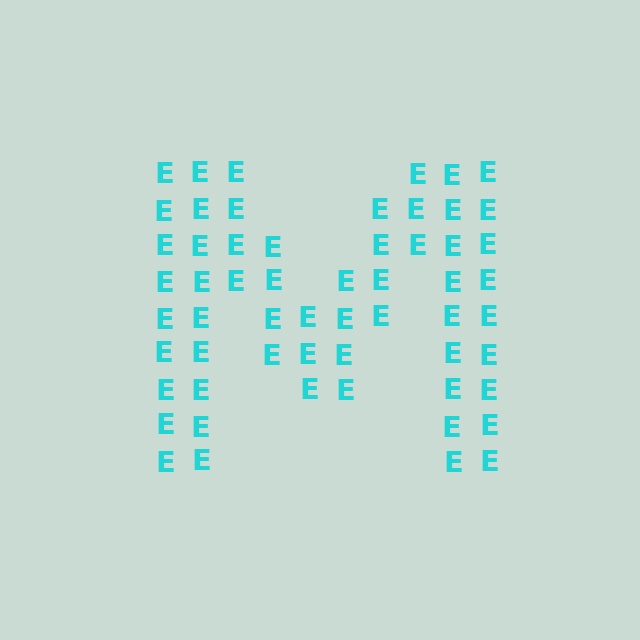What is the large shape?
The large shape is the letter M.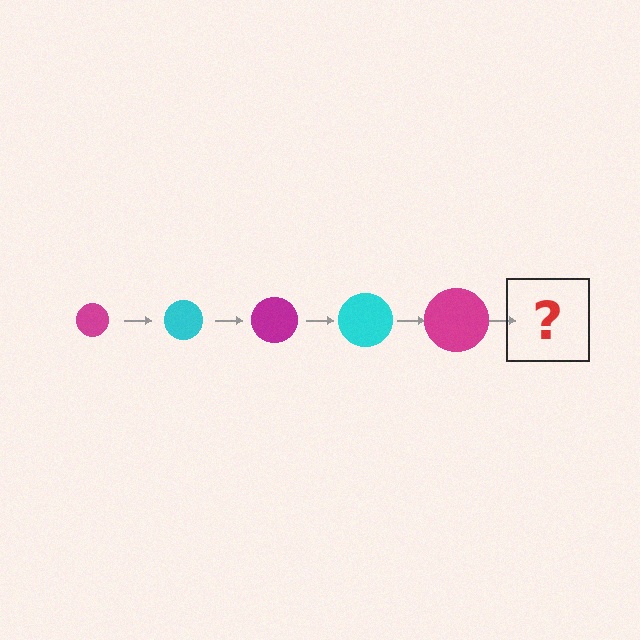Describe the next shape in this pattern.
It should be a cyan circle, larger than the previous one.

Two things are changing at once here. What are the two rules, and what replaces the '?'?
The two rules are that the circle grows larger each step and the color cycles through magenta and cyan. The '?' should be a cyan circle, larger than the previous one.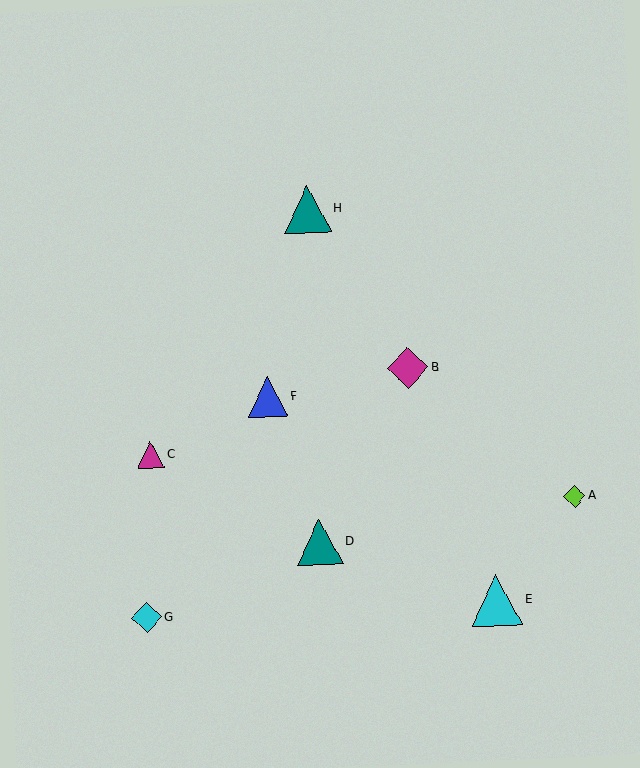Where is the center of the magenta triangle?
The center of the magenta triangle is at (150, 455).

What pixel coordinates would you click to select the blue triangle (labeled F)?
Click at (268, 397) to select the blue triangle F.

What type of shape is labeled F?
Shape F is a blue triangle.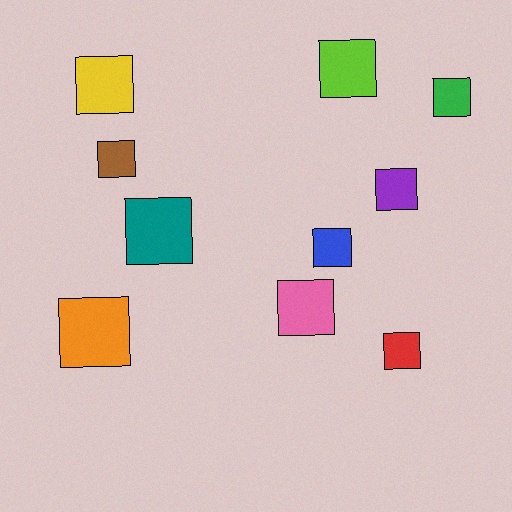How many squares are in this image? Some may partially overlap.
There are 10 squares.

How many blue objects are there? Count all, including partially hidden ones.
There is 1 blue object.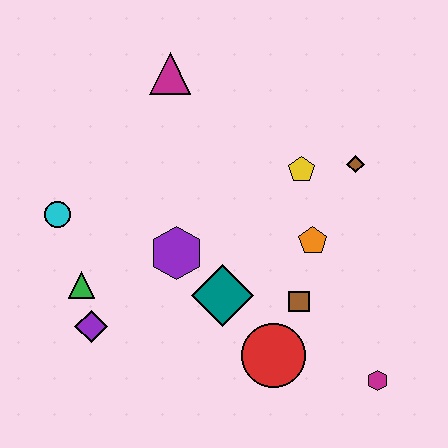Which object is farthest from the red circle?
The magenta triangle is farthest from the red circle.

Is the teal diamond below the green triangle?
Yes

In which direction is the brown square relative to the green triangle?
The brown square is to the right of the green triangle.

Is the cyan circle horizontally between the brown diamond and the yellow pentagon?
No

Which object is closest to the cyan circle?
The green triangle is closest to the cyan circle.